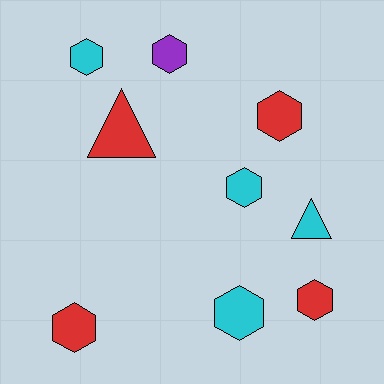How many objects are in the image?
There are 9 objects.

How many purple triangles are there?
There are no purple triangles.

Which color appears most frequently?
Red, with 4 objects.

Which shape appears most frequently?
Hexagon, with 7 objects.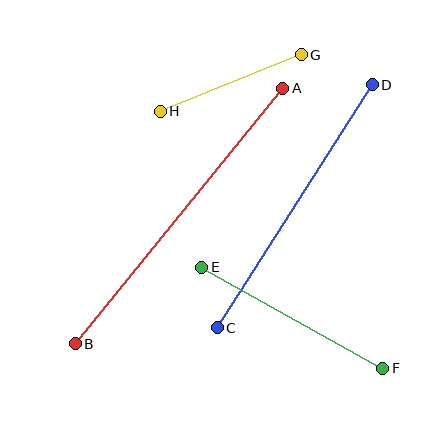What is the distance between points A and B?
The distance is approximately 329 pixels.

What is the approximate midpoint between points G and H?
The midpoint is at approximately (231, 83) pixels.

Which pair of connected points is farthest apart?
Points A and B are farthest apart.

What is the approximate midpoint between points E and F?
The midpoint is at approximately (292, 318) pixels.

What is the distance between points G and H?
The distance is approximately 152 pixels.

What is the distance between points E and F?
The distance is approximately 207 pixels.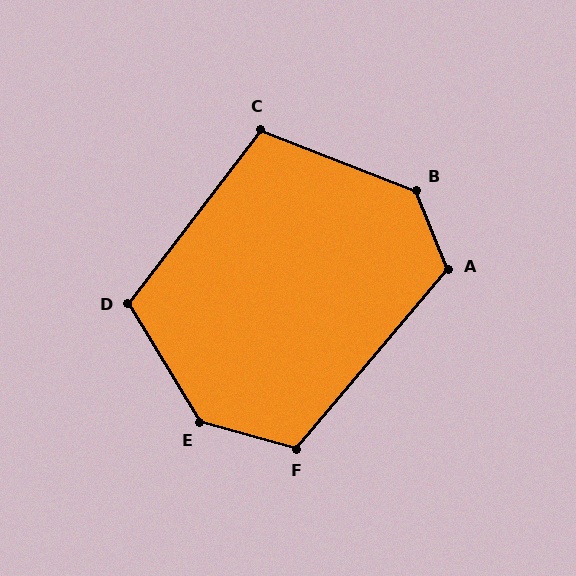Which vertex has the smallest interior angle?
C, at approximately 106 degrees.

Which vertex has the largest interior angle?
E, at approximately 136 degrees.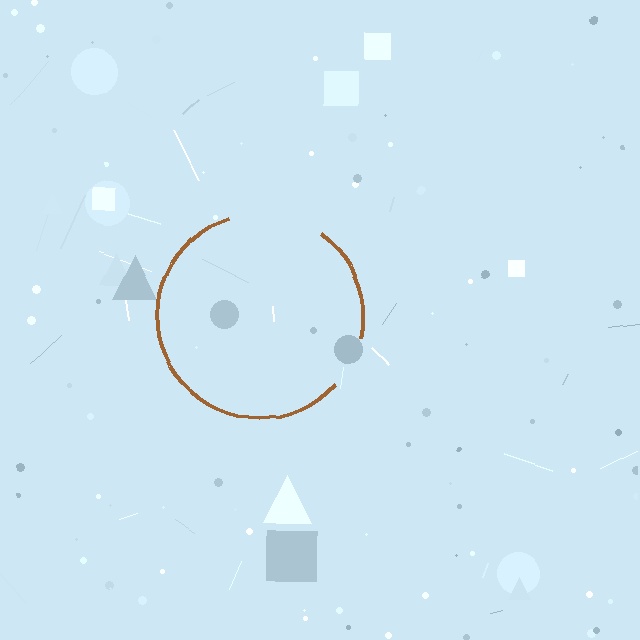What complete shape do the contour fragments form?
The contour fragments form a circle.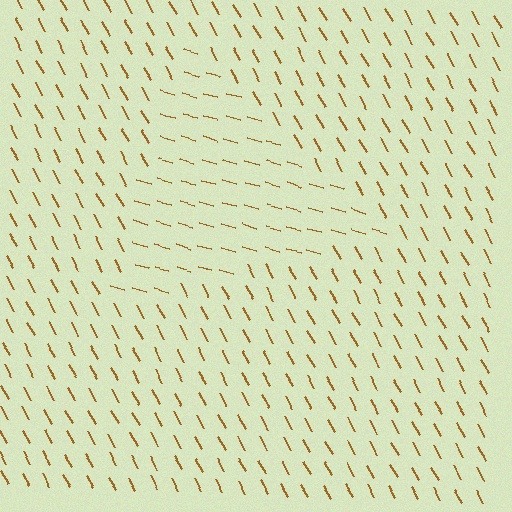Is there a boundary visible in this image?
Yes, there is a texture boundary formed by a change in line orientation.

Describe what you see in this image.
The image is filled with small brown line segments. A triangle region in the image has lines oriented differently from the surrounding lines, creating a visible texture boundary.